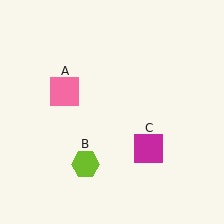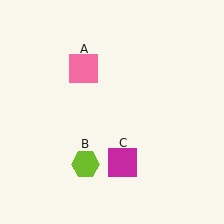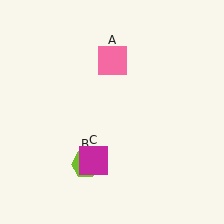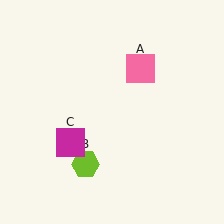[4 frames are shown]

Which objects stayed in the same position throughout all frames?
Lime hexagon (object B) remained stationary.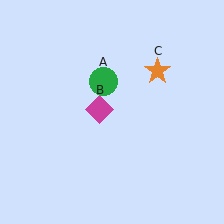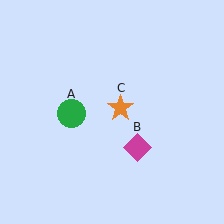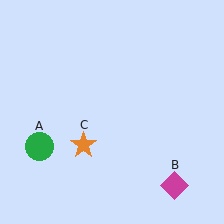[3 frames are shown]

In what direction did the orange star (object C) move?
The orange star (object C) moved down and to the left.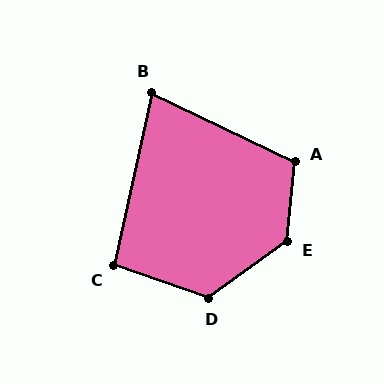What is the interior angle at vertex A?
Approximately 110 degrees (obtuse).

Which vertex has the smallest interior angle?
B, at approximately 77 degrees.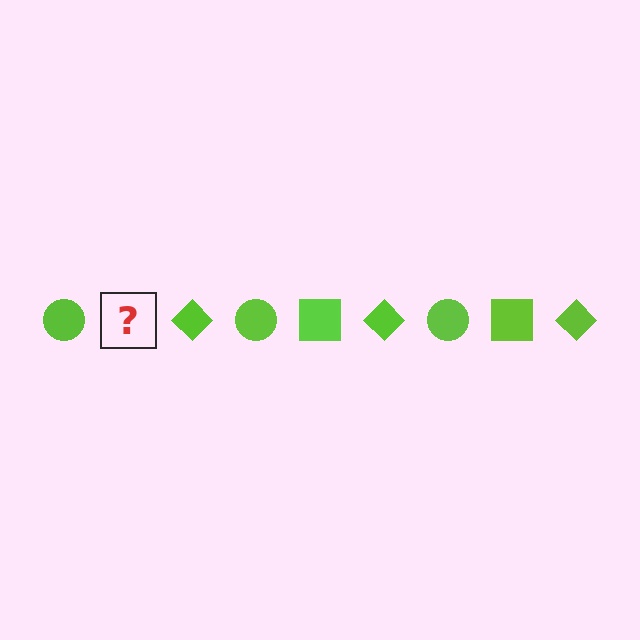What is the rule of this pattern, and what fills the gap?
The rule is that the pattern cycles through circle, square, diamond shapes in lime. The gap should be filled with a lime square.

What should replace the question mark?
The question mark should be replaced with a lime square.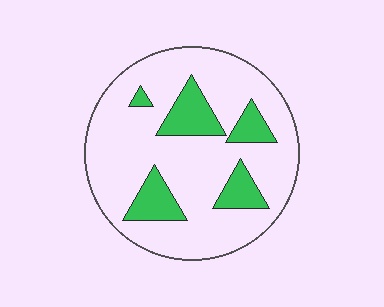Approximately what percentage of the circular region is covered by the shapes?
Approximately 20%.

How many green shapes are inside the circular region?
5.